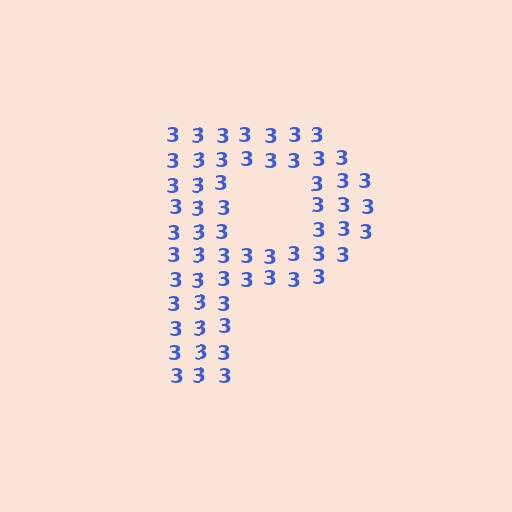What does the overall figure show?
The overall figure shows the letter P.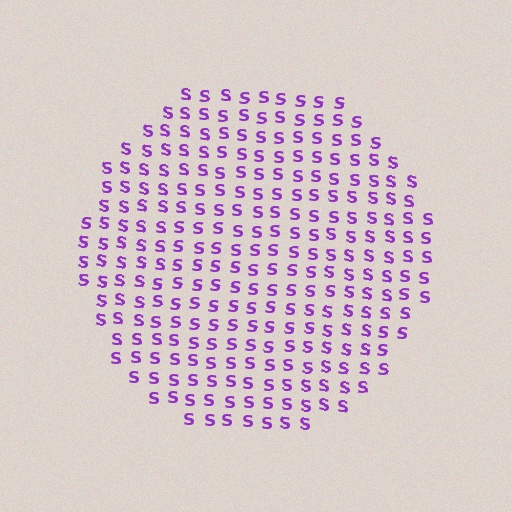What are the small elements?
The small elements are letter S's.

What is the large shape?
The large shape is a circle.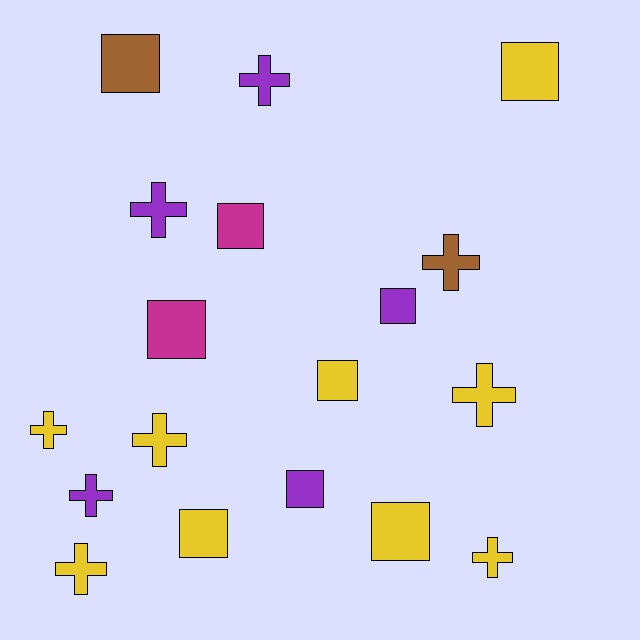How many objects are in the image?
There are 18 objects.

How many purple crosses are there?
There are 3 purple crosses.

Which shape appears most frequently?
Cross, with 9 objects.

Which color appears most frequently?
Yellow, with 9 objects.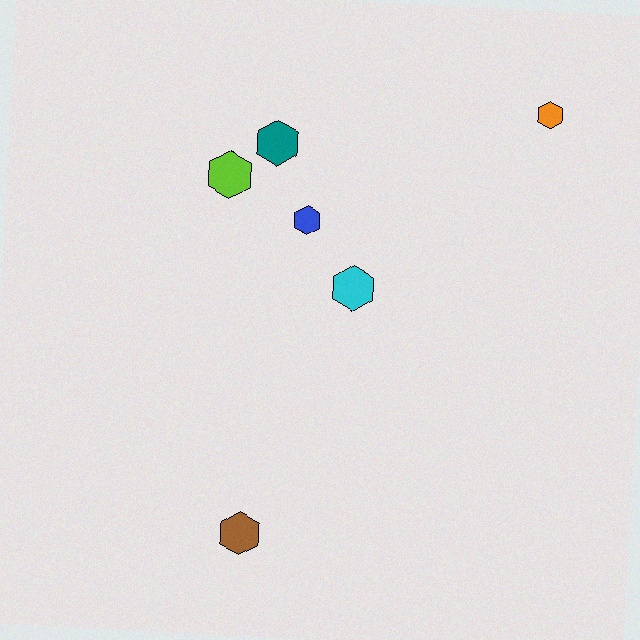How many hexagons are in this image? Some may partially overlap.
There are 6 hexagons.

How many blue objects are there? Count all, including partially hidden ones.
There is 1 blue object.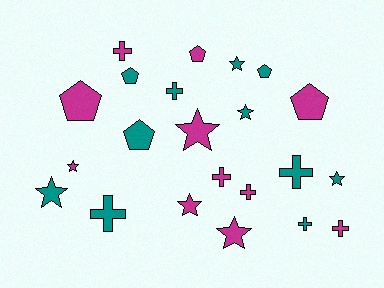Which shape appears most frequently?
Cross, with 8 objects.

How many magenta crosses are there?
There are 4 magenta crosses.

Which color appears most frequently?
Teal, with 11 objects.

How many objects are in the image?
There are 22 objects.